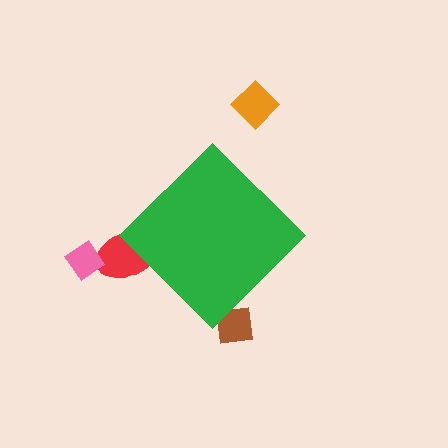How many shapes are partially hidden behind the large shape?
2 shapes are partially hidden.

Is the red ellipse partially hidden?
Yes, the red ellipse is partially hidden behind the green diamond.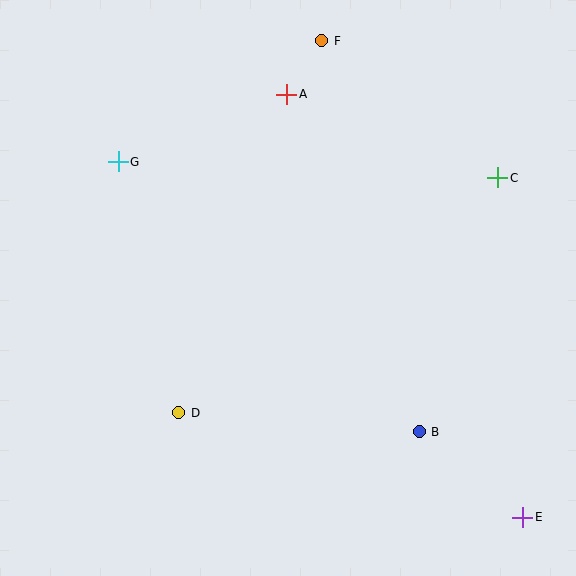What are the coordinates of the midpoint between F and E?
The midpoint between F and E is at (422, 279).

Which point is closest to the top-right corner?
Point C is closest to the top-right corner.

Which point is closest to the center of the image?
Point D at (179, 413) is closest to the center.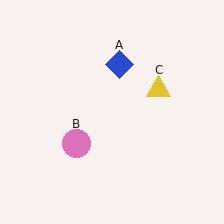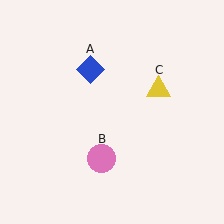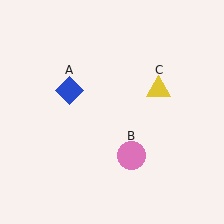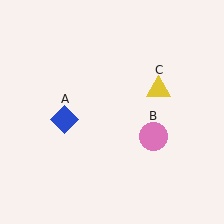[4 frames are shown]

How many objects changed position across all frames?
2 objects changed position: blue diamond (object A), pink circle (object B).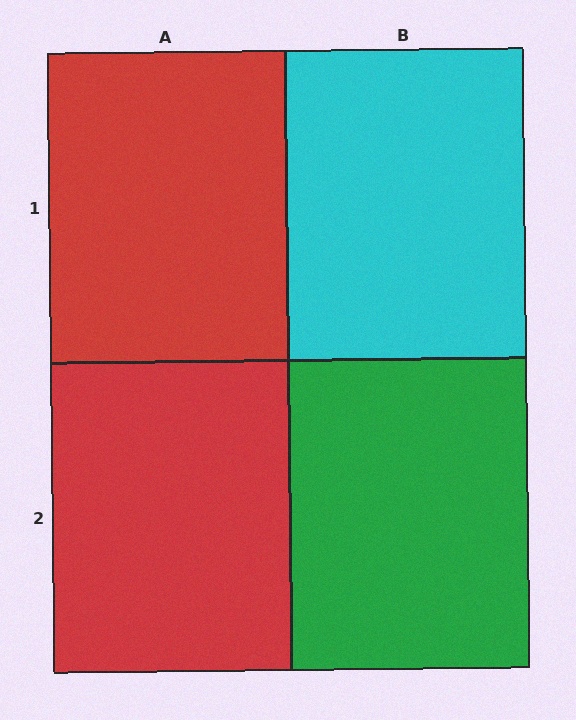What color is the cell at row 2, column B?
Green.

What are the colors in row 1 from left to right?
Red, cyan.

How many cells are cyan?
1 cell is cyan.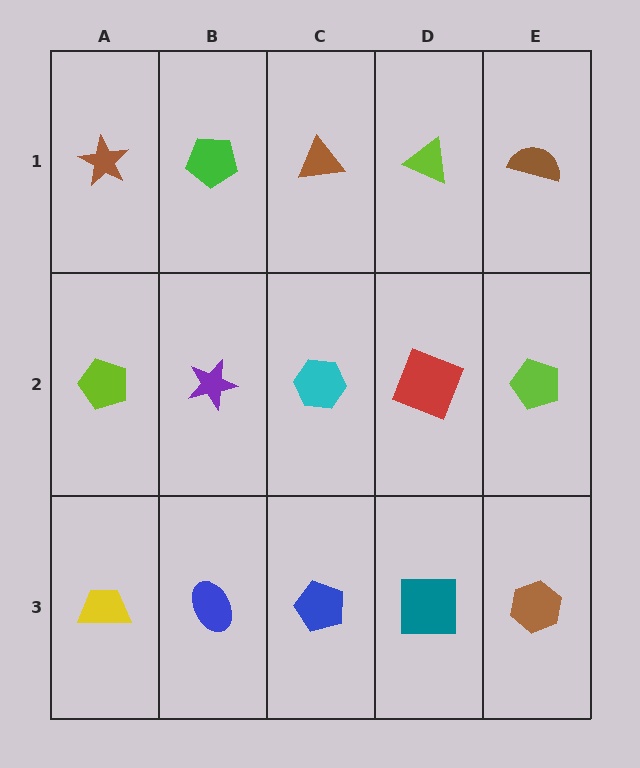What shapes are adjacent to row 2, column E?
A brown semicircle (row 1, column E), a brown hexagon (row 3, column E), a red square (row 2, column D).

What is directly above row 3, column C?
A cyan hexagon.